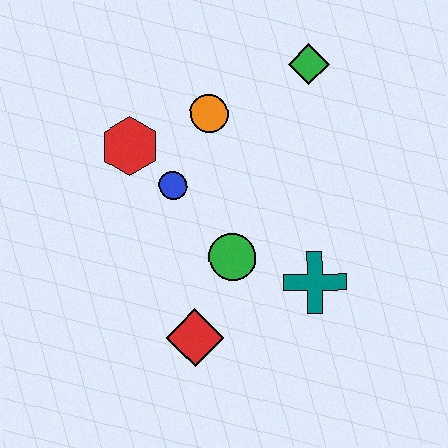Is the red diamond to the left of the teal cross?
Yes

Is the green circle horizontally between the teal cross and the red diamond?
Yes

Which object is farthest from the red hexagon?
The teal cross is farthest from the red hexagon.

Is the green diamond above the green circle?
Yes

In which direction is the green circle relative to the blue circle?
The green circle is below the blue circle.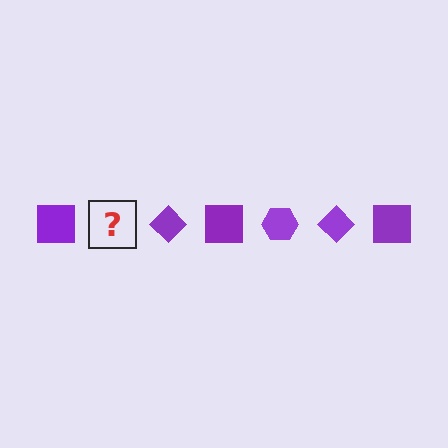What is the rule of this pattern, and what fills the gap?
The rule is that the pattern cycles through square, hexagon, diamond shapes in purple. The gap should be filled with a purple hexagon.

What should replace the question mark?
The question mark should be replaced with a purple hexagon.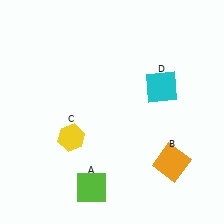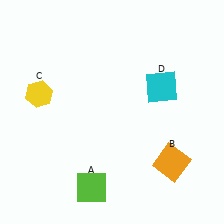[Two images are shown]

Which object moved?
The yellow hexagon (C) moved up.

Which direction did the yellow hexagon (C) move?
The yellow hexagon (C) moved up.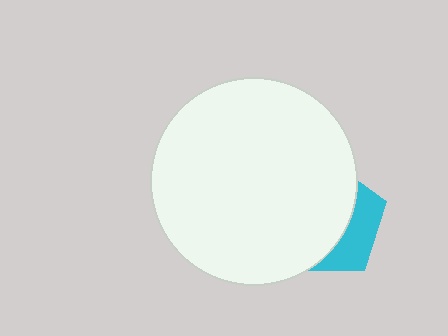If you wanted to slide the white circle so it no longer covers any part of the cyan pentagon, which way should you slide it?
Slide it left — that is the most direct way to separate the two shapes.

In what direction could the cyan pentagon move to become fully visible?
The cyan pentagon could move right. That would shift it out from behind the white circle entirely.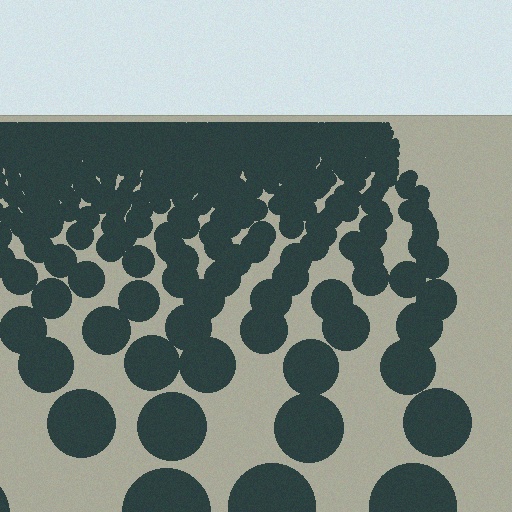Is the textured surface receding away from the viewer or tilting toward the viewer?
The surface is receding away from the viewer. Texture elements get smaller and denser toward the top.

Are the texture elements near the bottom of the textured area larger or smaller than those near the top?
Larger. Near the bottom, elements are closer to the viewer and appear at a bigger on-screen size.